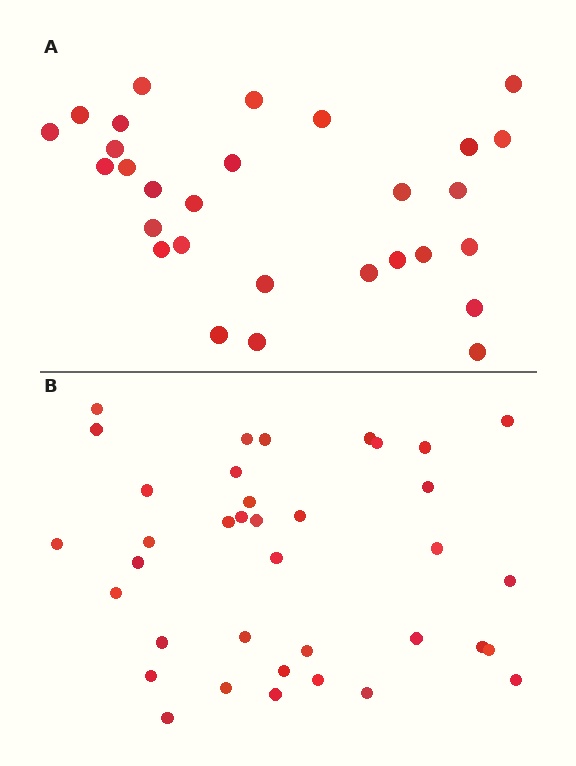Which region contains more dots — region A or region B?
Region B (the bottom region) has more dots.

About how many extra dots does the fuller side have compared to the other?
Region B has roughly 8 or so more dots than region A.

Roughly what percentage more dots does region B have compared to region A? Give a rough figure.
About 30% more.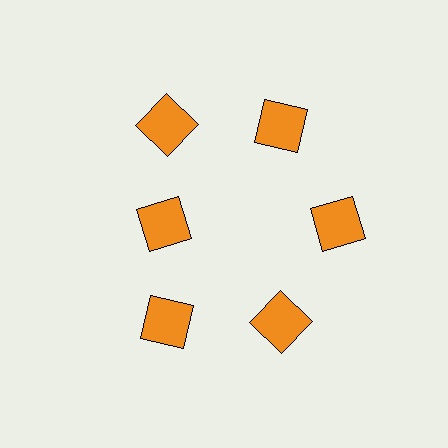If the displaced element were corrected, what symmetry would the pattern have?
It would have 6-fold rotational symmetry — the pattern would map onto itself every 60 degrees.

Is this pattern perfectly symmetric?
No. The 6 orange squares are arranged in a ring, but one element near the 9 o'clock position is pulled inward toward the center, breaking the 6-fold rotational symmetry.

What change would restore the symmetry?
The symmetry would be restored by moving it outward, back onto the ring so that all 6 squares sit at equal angles and equal distance from the center.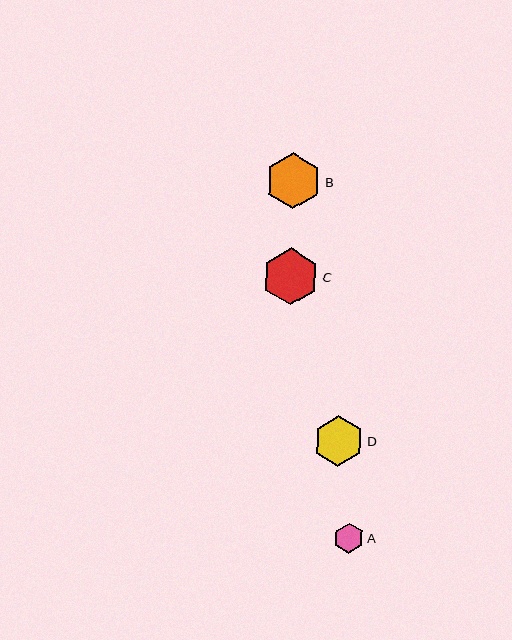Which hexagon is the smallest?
Hexagon A is the smallest with a size of approximately 30 pixels.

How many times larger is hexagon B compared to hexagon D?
Hexagon B is approximately 1.1 times the size of hexagon D.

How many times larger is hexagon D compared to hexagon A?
Hexagon D is approximately 1.7 times the size of hexagon A.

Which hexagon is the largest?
Hexagon C is the largest with a size of approximately 57 pixels.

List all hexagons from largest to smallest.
From largest to smallest: C, B, D, A.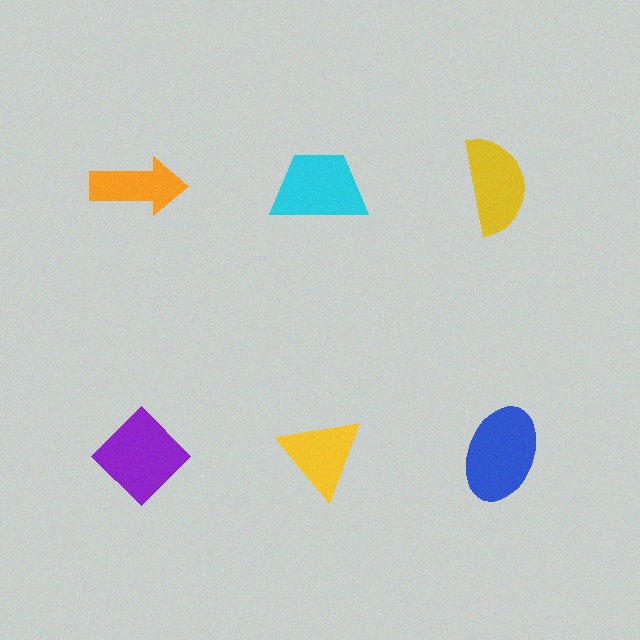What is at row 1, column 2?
A cyan trapezoid.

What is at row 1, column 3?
A yellow semicircle.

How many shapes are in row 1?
3 shapes.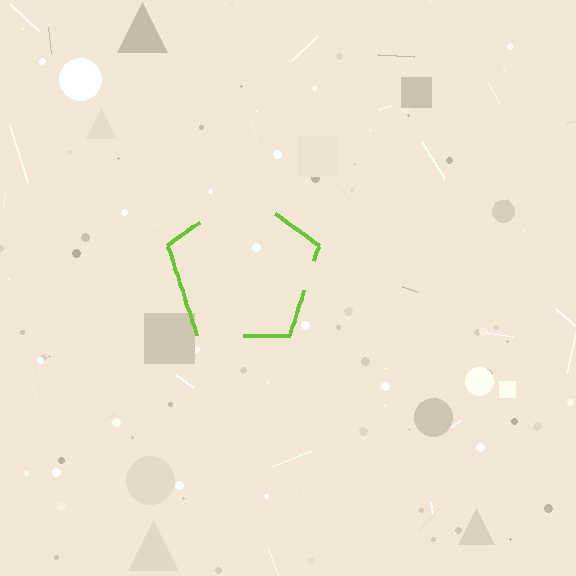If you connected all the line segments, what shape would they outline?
They would outline a pentagon.